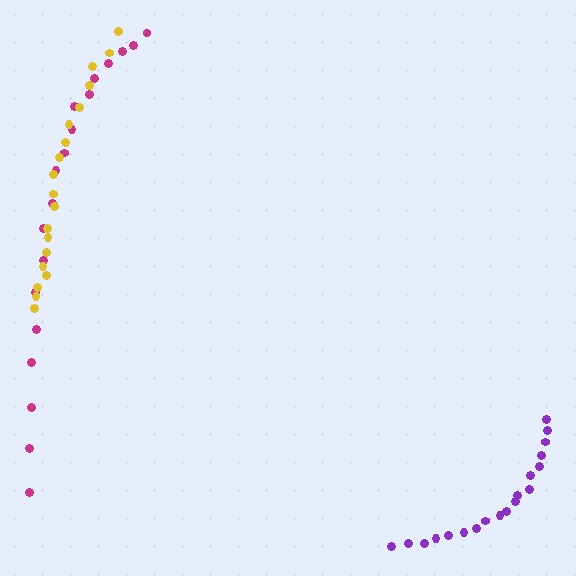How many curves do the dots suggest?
There are 3 distinct paths.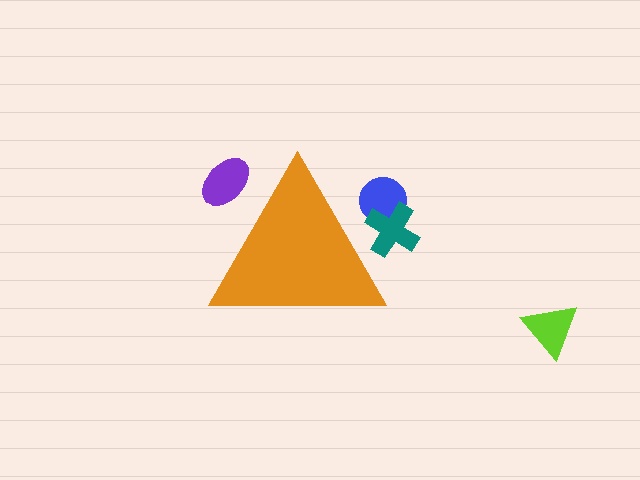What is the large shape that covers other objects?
An orange triangle.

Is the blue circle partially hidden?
Yes, the blue circle is partially hidden behind the orange triangle.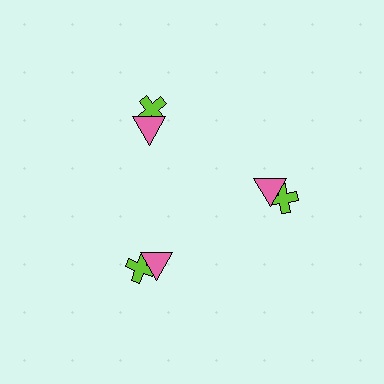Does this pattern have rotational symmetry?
Yes, this pattern has 3-fold rotational symmetry. It looks the same after rotating 120 degrees around the center.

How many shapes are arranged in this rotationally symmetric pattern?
There are 6 shapes, arranged in 3 groups of 2.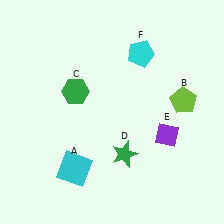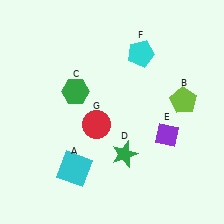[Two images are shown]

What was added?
A red circle (G) was added in Image 2.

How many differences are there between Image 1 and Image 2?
There is 1 difference between the two images.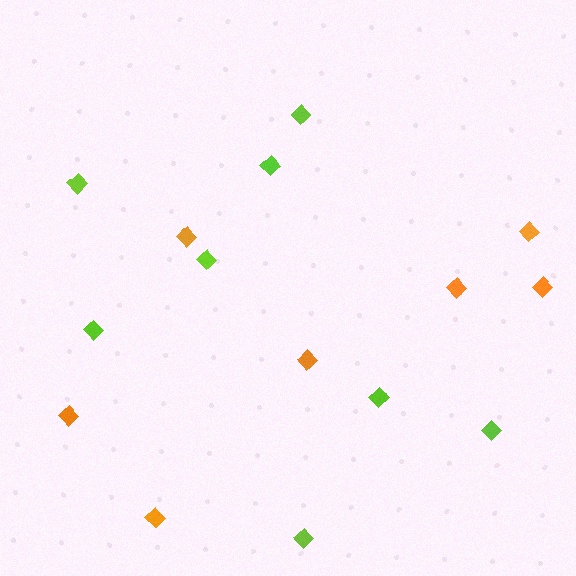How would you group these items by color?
There are 2 groups: one group of orange diamonds (7) and one group of lime diamonds (8).